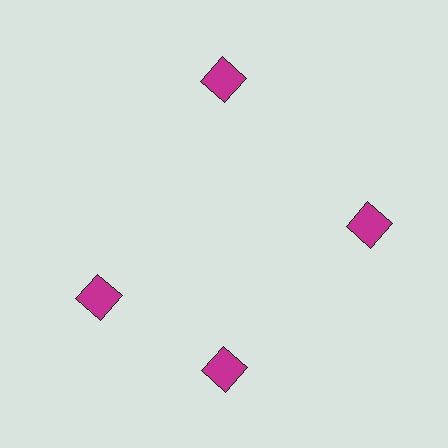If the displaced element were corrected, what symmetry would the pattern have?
It would have 4-fold rotational symmetry — the pattern would map onto itself every 90 degrees.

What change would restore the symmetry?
The symmetry would be restored by rotating it back into even spacing with its neighbors so that all 4 squares sit at equal angles and equal distance from the center.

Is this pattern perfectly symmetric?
No. The 4 magenta squares are arranged in a ring, but one element near the 9 o'clock position is rotated out of alignment along the ring, breaking the 4-fold rotational symmetry.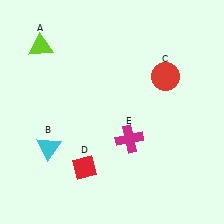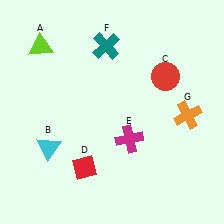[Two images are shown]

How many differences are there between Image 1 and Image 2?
There are 2 differences between the two images.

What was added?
A teal cross (F), an orange cross (G) were added in Image 2.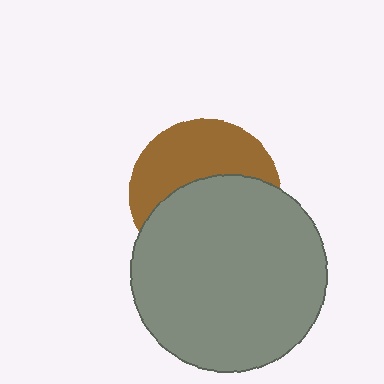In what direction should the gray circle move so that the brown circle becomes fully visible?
The gray circle should move down. That is the shortest direction to clear the overlap and leave the brown circle fully visible.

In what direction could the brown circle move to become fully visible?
The brown circle could move up. That would shift it out from behind the gray circle entirely.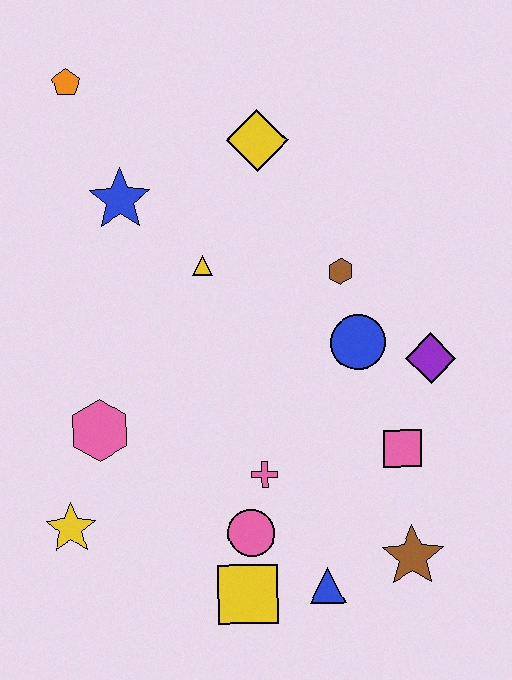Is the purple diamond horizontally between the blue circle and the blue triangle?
No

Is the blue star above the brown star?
Yes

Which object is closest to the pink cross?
The pink circle is closest to the pink cross.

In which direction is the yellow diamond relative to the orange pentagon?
The yellow diamond is to the right of the orange pentagon.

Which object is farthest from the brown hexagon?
The yellow star is farthest from the brown hexagon.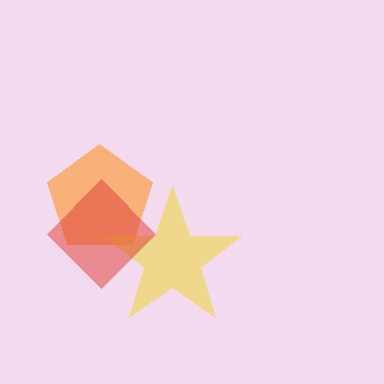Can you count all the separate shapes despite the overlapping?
Yes, there are 3 separate shapes.